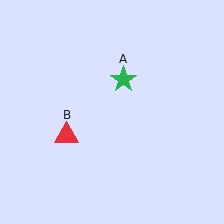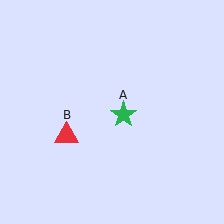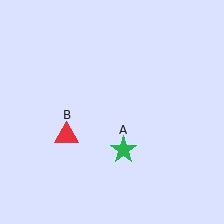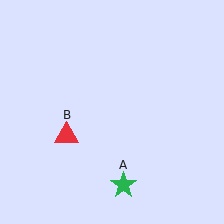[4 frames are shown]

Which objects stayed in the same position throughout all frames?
Red triangle (object B) remained stationary.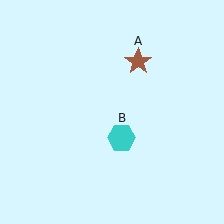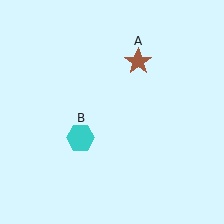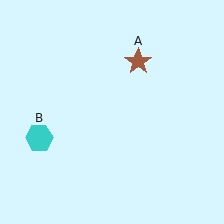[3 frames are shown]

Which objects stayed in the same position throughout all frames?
Brown star (object A) remained stationary.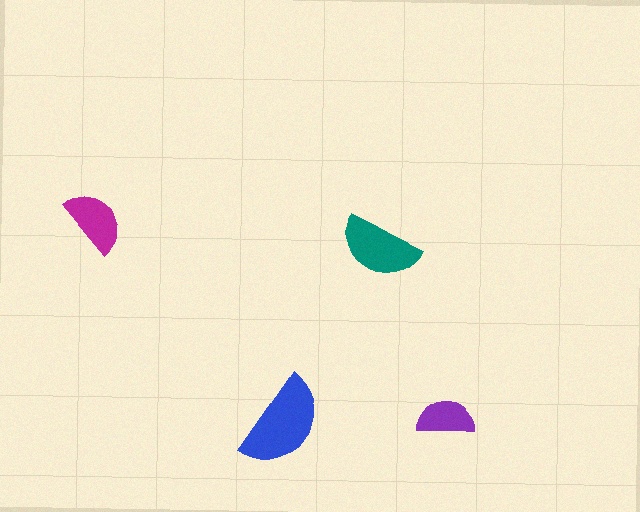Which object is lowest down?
The blue semicircle is bottommost.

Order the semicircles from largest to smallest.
the blue one, the teal one, the magenta one, the purple one.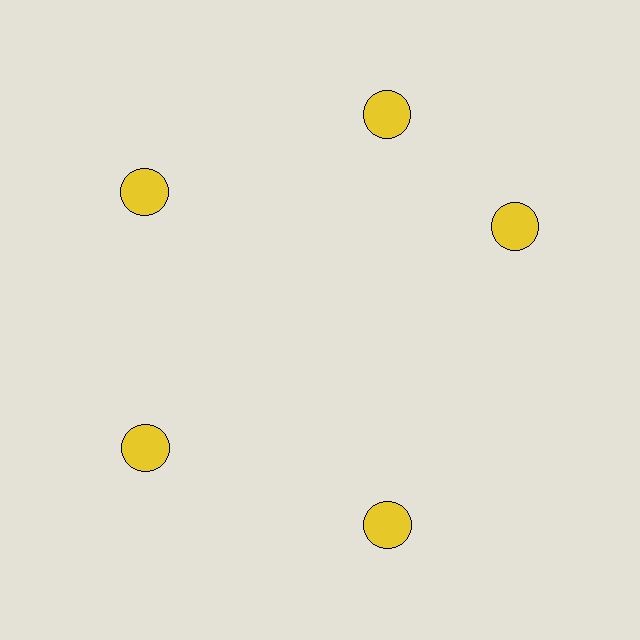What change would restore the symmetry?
The symmetry would be restored by rotating it back into even spacing with its neighbors so that all 5 circles sit at equal angles and equal distance from the center.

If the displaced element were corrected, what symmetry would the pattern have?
It would have 5-fold rotational symmetry — the pattern would map onto itself every 72 degrees.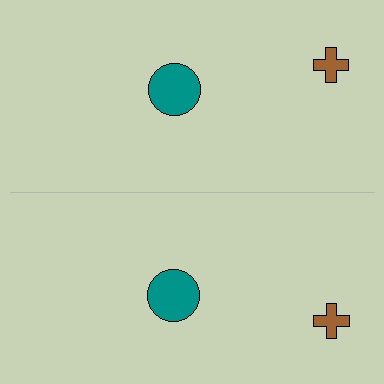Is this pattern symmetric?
Yes, this pattern has bilateral (reflection) symmetry.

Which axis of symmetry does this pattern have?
The pattern has a horizontal axis of symmetry running through the center of the image.